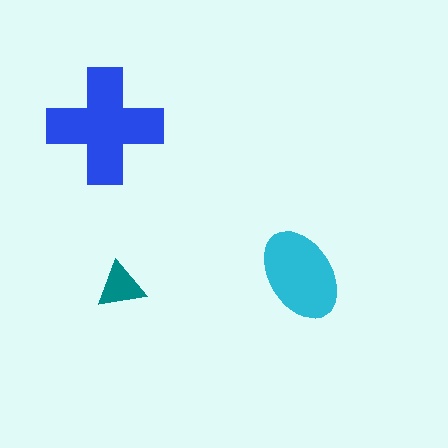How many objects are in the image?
There are 3 objects in the image.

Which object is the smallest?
The teal triangle.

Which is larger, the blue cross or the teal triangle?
The blue cross.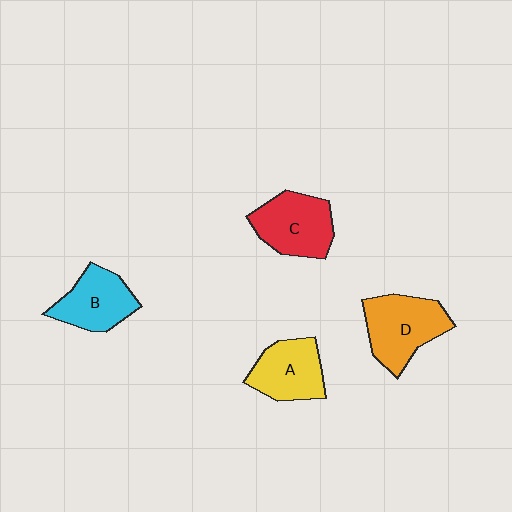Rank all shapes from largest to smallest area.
From largest to smallest: D (orange), C (red), A (yellow), B (cyan).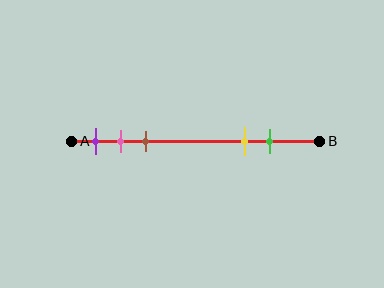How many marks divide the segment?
There are 5 marks dividing the segment.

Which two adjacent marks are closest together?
The pink and brown marks are the closest adjacent pair.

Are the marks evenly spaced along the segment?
No, the marks are not evenly spaced.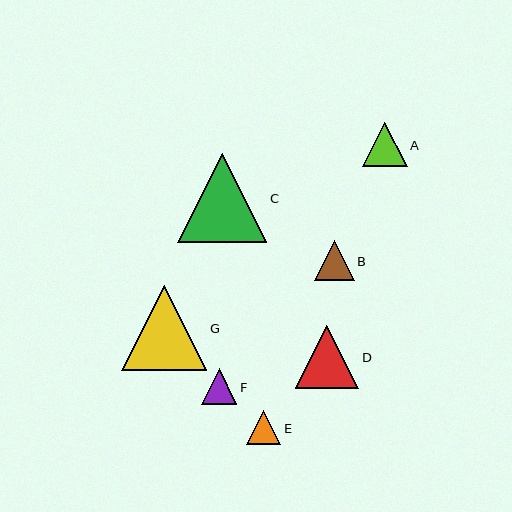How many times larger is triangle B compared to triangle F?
Triangle B is approximately 1.1 times the size of triangle F.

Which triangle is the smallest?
Triangle E is the smallest with a size of approximately 34 pixels.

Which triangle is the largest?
Triangle C is the largest with a size of approximately 89 pixels.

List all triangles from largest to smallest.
From largest to smallest: C, G, D, A, B, F, E.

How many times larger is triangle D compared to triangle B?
Triangle D is approximately 1.6 times the size of triangle B.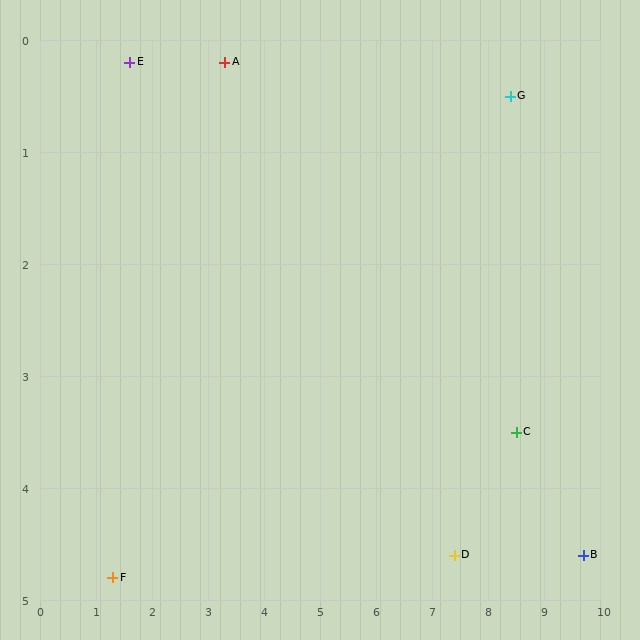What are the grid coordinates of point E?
Point E is at approximately (1.6, 0.2).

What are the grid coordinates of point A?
Point A is at approximately (3.3, 0.2).